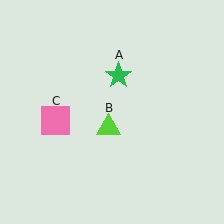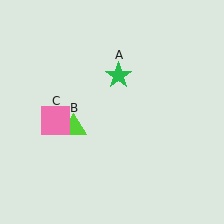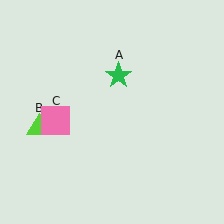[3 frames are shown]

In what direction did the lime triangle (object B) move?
The lime triangle (object B) moved left.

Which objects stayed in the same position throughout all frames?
Green star (object A) and pink square (object C) remained stationary.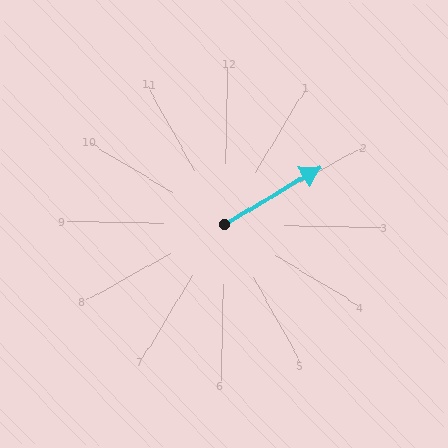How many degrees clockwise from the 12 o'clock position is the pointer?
Approximately 58 degrees.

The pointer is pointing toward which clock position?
Roughly 2 o'clock.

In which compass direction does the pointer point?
Northeast.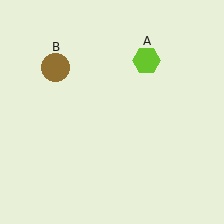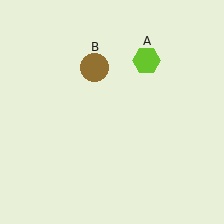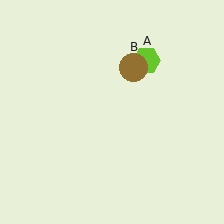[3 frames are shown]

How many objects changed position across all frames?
1 object changed position: brown circle (object B).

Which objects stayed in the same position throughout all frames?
Lime hexagon (object A) remained stationary.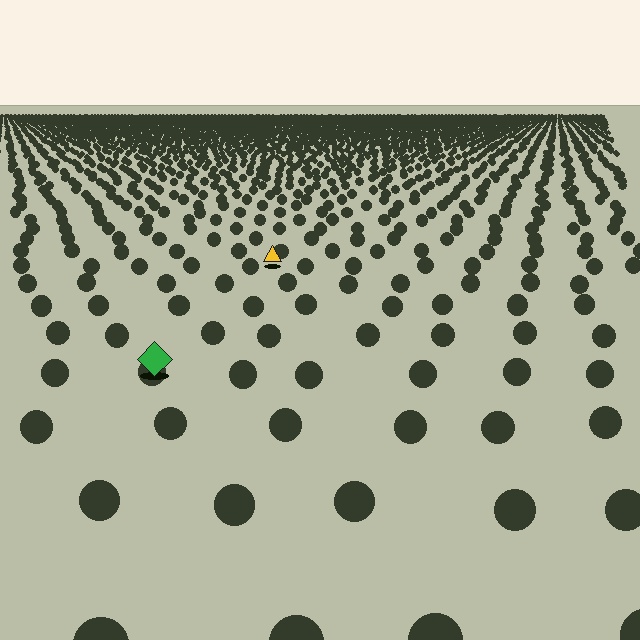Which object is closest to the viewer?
The green diamond is closest. The texture marks near it are larger and more spread out.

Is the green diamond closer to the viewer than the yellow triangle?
Yes. The green diamond is closer — you can tell from the texture gradient: the ground texture is coarser near it.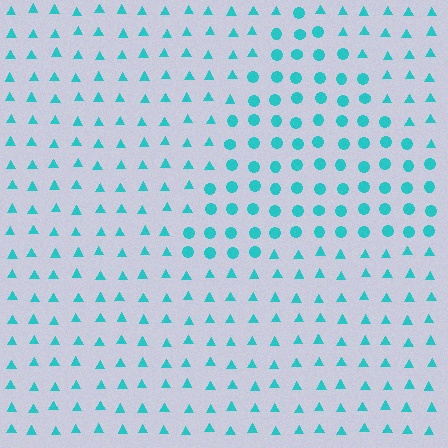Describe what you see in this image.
The image is filled with small cyan elements arranged in a uniform grid. A triangle-shaped region contains circles, while the surrounding area contains triangles. The boundary is defined purely by the change in element shape.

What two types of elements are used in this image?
The image uses circles inside the triangle region and triangles outside it.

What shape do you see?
I see a triangle.